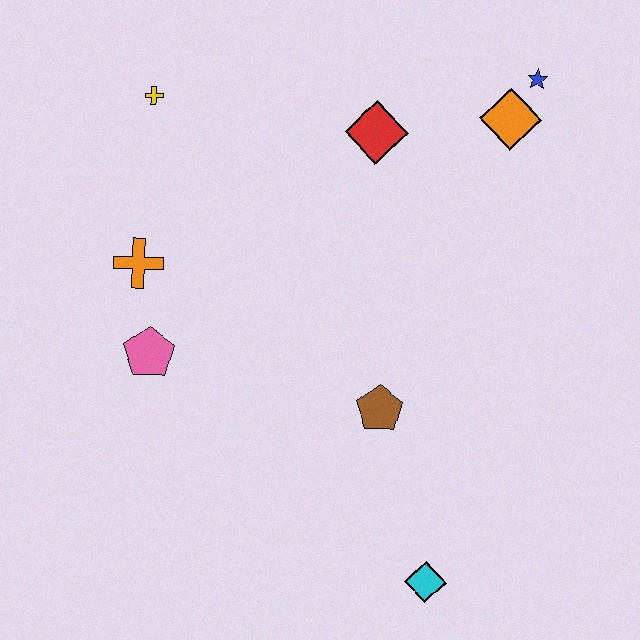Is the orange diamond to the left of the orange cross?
No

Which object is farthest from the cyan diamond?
The yellow cross is farthest from the cyan diamond.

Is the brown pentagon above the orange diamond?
No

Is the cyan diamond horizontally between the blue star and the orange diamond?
No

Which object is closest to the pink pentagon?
The orange cross is closest to the pink pentagon.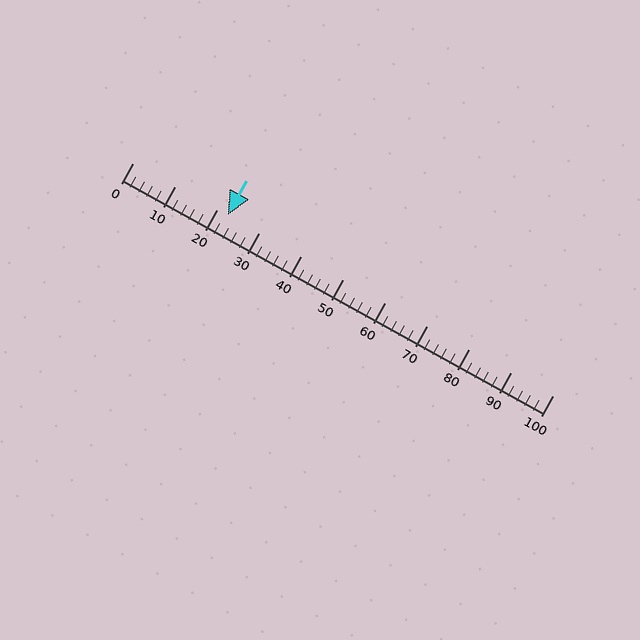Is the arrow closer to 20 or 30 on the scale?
The arrow is closer to 20.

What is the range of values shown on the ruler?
The ruler shows values from 0 to 100.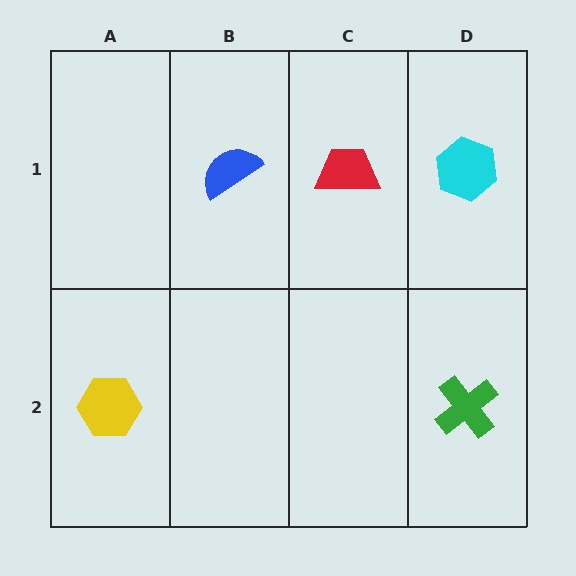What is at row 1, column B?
A blue semicircle.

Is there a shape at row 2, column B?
No, that cell is empty.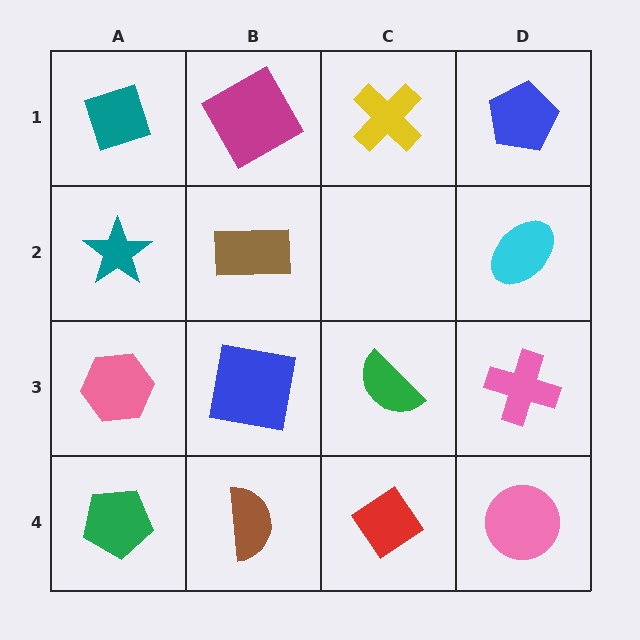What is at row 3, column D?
A pink cross.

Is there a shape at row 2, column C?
No, that cell is empty.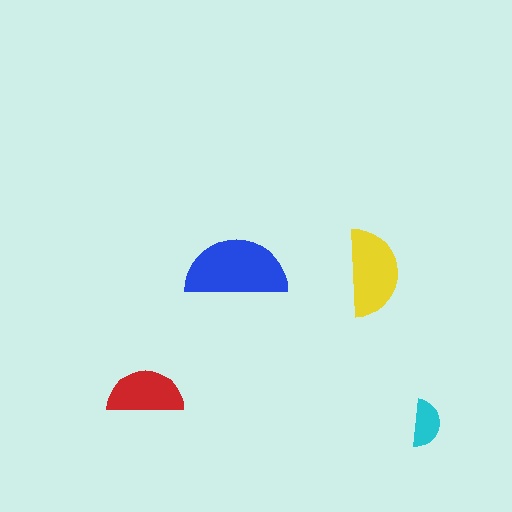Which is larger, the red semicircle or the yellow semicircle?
The yellow one.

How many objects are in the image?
There are 4 objects in the image.